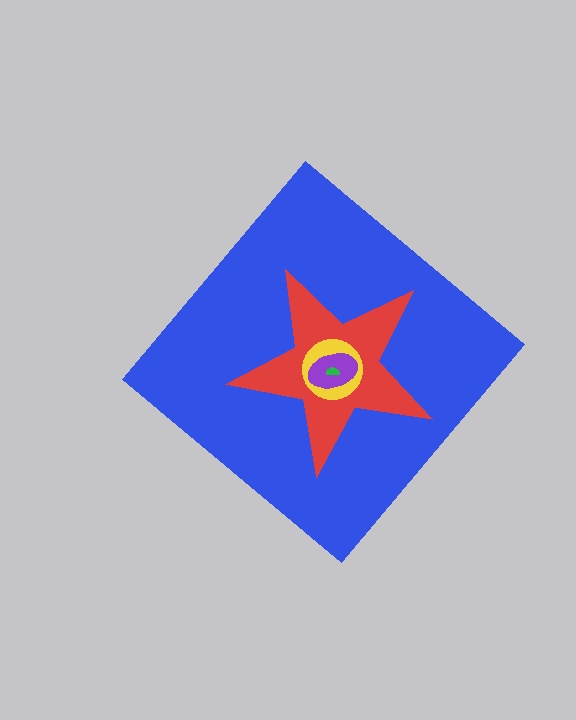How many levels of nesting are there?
5.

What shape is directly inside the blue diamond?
The red star.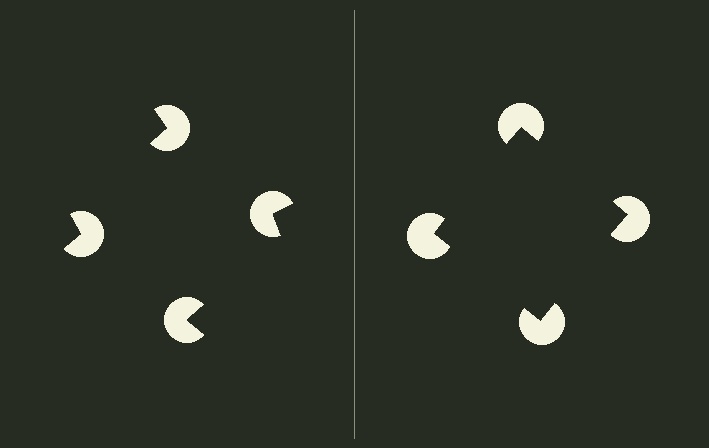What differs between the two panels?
The pac-man discs are positioned identically on both sides; only the wedge orientations differ. On the right they align to a square; on the left they are misaligned.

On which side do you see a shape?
An illusory square appears on the right side. On the left side the wedge cuts are rotated, so no coherent shape forms.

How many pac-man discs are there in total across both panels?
8 — 4 on each side.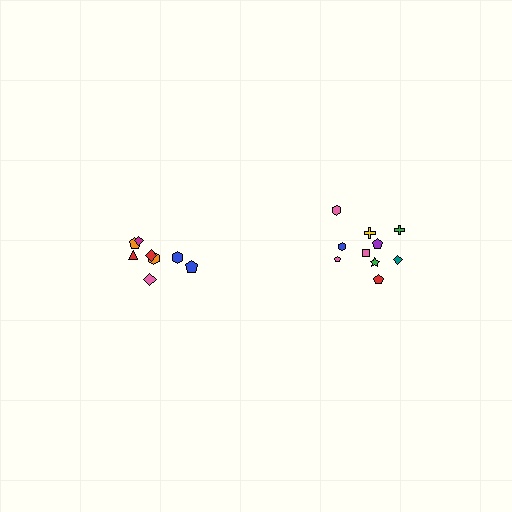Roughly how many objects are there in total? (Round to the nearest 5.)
Roughly 20 objects in total.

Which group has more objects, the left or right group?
The right group.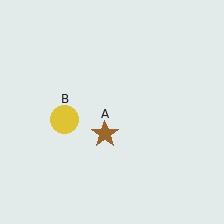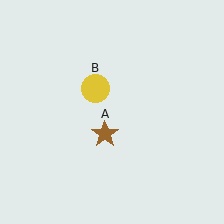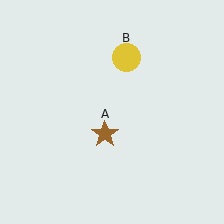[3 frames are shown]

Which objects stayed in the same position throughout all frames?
Brown star (object A) remained stationary.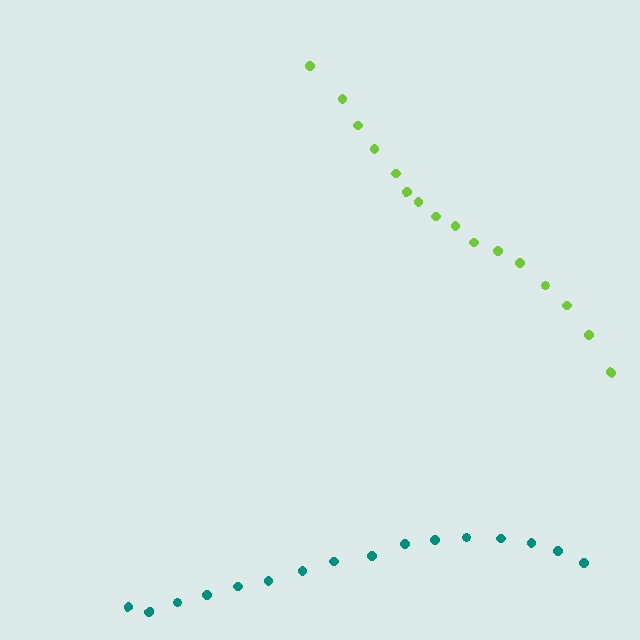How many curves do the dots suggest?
There are 2 distinct paths.